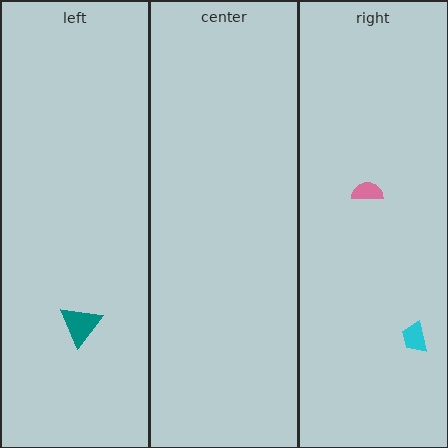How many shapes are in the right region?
2.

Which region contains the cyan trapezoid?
The right region.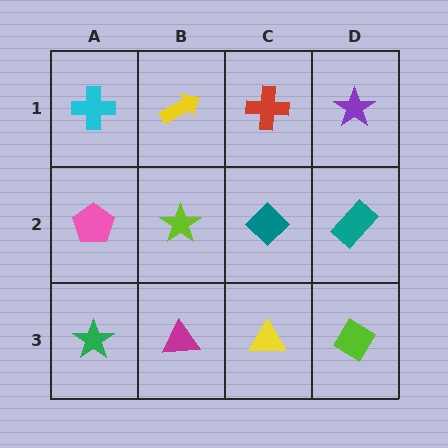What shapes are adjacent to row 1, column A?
A pink pentagon (row 2, column A), a yellow arrow (row 1, column B).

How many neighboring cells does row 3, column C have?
3.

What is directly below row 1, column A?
A pink pentagon.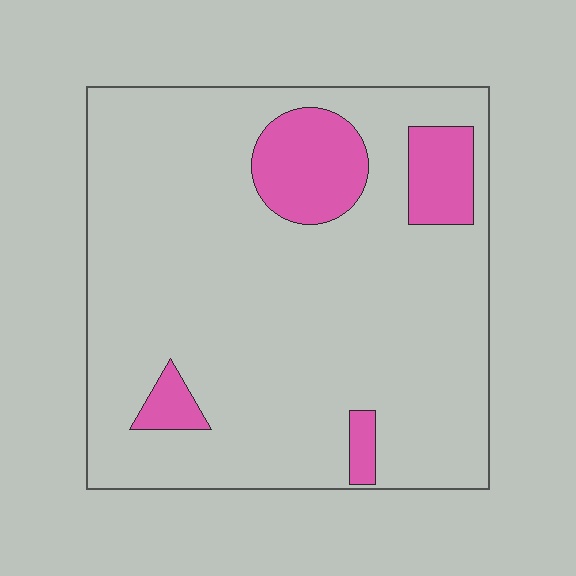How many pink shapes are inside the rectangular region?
4.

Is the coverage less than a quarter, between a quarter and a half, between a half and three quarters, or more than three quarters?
Less than a quarter.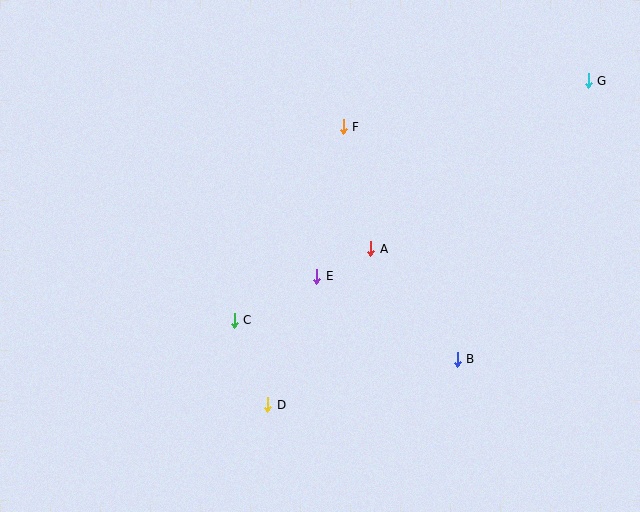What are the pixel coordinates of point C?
Point C is at (234, 320).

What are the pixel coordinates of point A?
Point A is at (371, 249).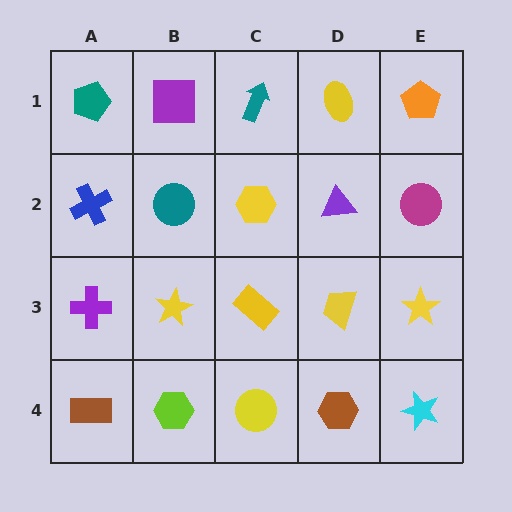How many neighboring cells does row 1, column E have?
2.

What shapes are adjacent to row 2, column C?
A teal arrow (row 1, column C), a yellow rectangle (row 3, column C), a teal circle (row 2, column B), a purple triangle (row 2, column D).